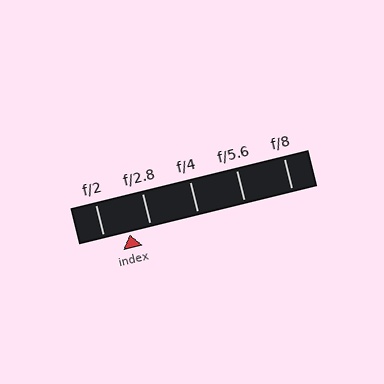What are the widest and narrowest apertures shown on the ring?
The widest aperture shown is f/2 and the narrowest is f/8.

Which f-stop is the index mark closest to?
The index mark is closest to f/2.8.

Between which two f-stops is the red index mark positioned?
The index mark is between f/2 and f/2.8.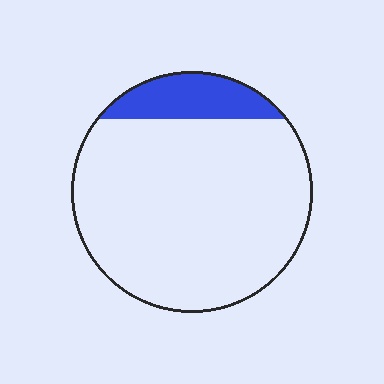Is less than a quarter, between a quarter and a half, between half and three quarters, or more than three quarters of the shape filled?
Less than a quarter.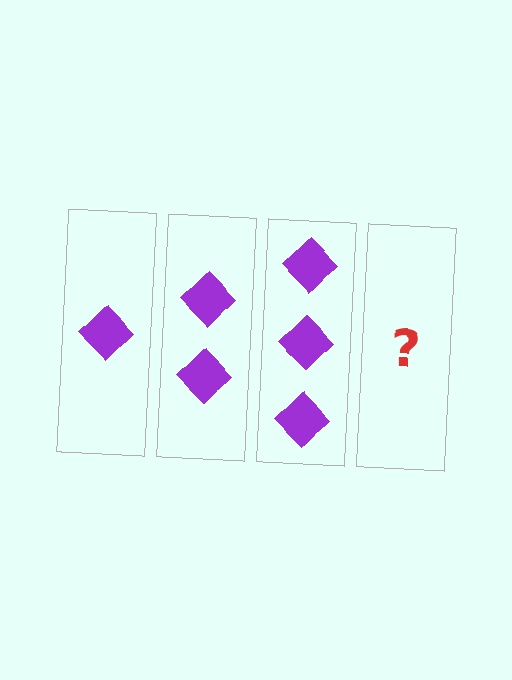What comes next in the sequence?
The next element should be 4 diamonds.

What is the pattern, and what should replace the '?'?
The pattern is that each step adds one more diamond. The '?' should be 4 diamonds.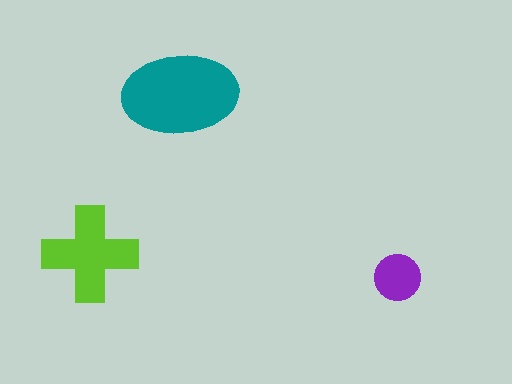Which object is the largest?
The teal ellipse.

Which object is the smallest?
The purple circle.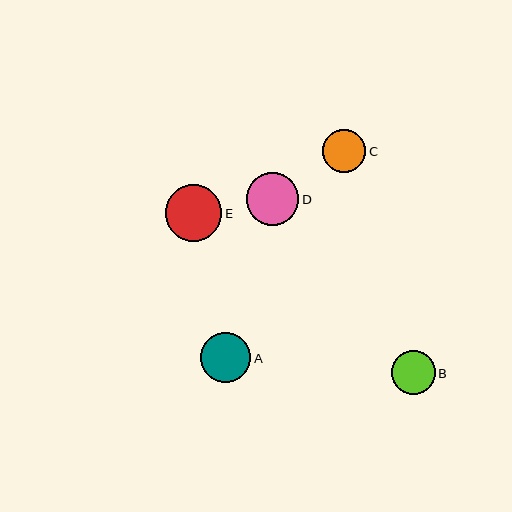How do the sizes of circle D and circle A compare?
Circle D and circle A are approximately the same size.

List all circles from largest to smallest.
From largest to smallest: E, D, A, B, C.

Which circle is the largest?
Circle E is the largest with a size of approximately 56 pixels.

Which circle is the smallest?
Circle C is the smallest with a size of approximately 43 pixels.